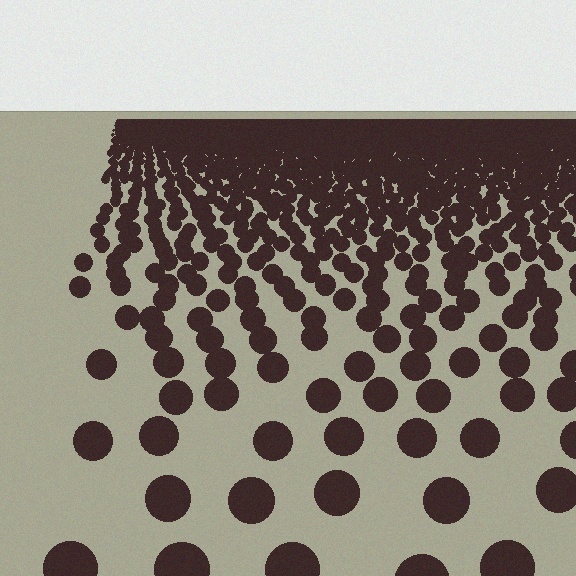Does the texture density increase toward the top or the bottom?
Density increases toward the top.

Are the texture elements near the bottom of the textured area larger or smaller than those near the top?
Larger. Near the bottom, elements are closer to the viewer and appear at a bigger on-screen size.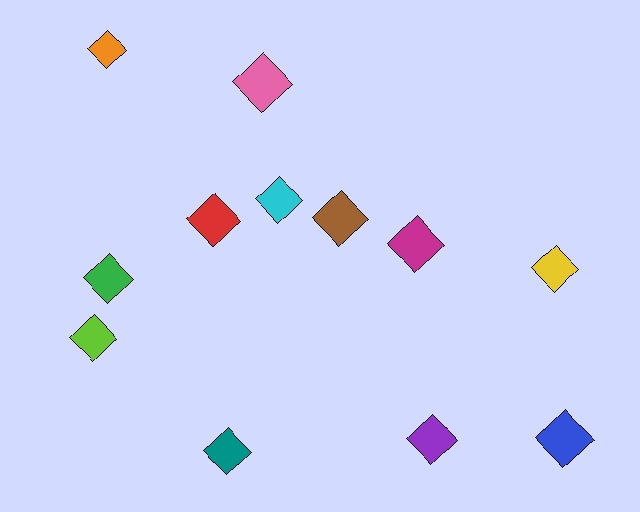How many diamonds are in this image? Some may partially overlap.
There are 12 diamonds.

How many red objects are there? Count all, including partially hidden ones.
There is 1 red object.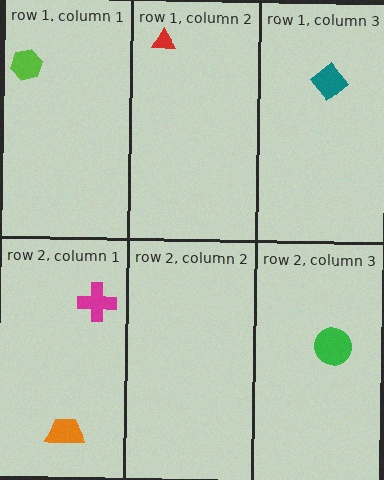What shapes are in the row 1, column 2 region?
The red triangle.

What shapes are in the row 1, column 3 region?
The teal diamond.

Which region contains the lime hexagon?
The row 1, column 1 region.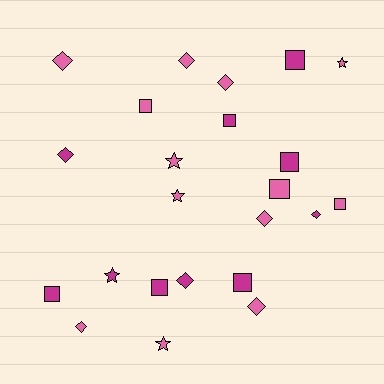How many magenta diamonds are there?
There are 3 magenta diamonds.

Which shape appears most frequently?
Square, with 9 objects.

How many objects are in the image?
There are 23 objects.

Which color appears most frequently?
Pink, with 13 objects.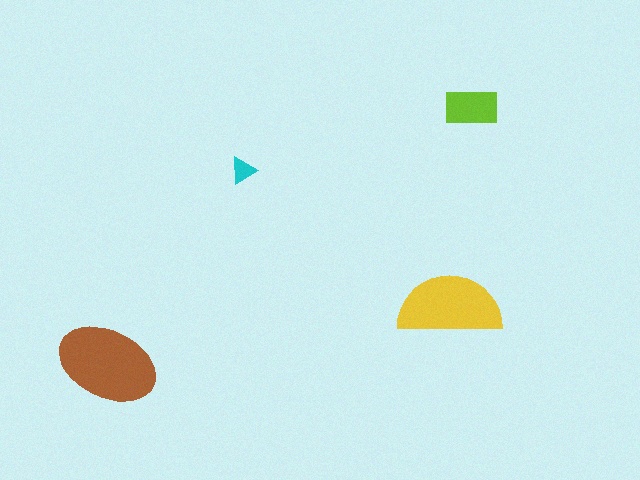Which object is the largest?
The brown ellipse.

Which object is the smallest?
The cyan triangle.